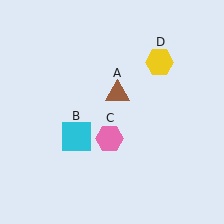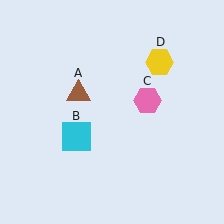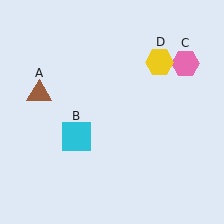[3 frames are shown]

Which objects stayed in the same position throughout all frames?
Cyan square (object B) and yellow hexagon (object D) remained stationary.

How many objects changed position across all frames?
2 objects changed position: brown triangle (object A), pink hexagon (object C).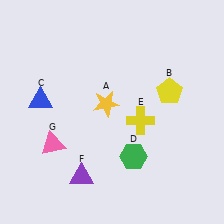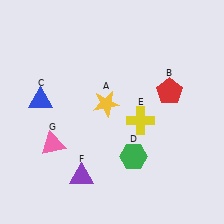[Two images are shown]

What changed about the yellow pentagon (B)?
In Image 1, B is yellow. In Image 2, it changed to red.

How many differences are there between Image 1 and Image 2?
There is 1 difference between the two images.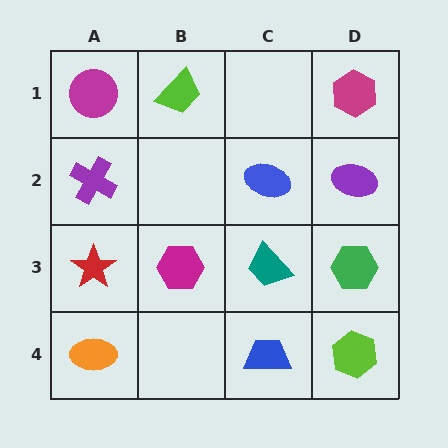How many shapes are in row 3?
4 shapes.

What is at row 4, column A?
An orange ellipse.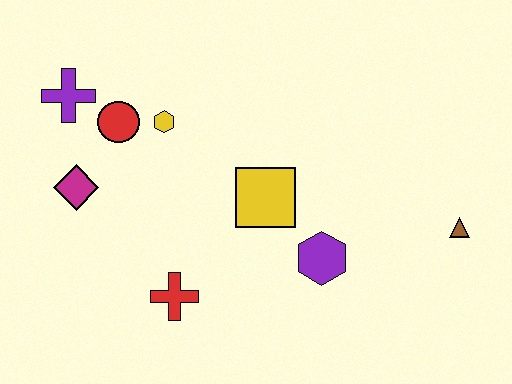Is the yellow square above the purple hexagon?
Yes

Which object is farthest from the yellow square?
The purple cross is farthest from the yellow square.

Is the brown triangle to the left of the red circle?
No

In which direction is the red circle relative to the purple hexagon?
The red circle is to the left of the purple hexagon.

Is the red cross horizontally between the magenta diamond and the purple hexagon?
Yes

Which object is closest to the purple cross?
The red circle is closest to the purple cross.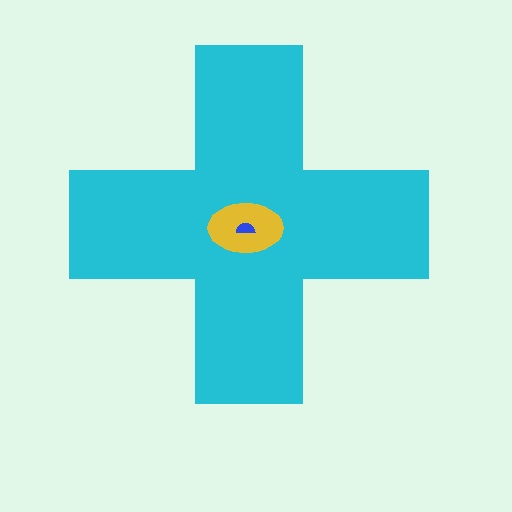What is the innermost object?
The blue semicircle.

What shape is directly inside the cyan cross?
The yellow ellipse.